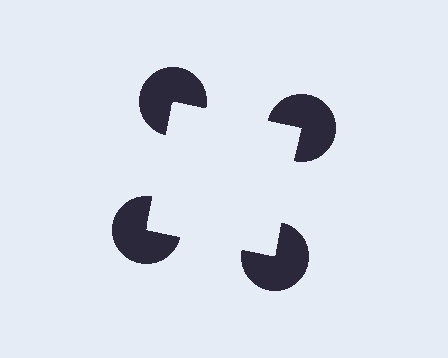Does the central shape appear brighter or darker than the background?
It typically appears slightly brighter than the background, even though no actual brightness change is drawn.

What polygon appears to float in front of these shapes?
An illusory square — its edges are inferred from the aligned wedge cuts in the pac-man discs, not physically drawn.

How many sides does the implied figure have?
4 sides.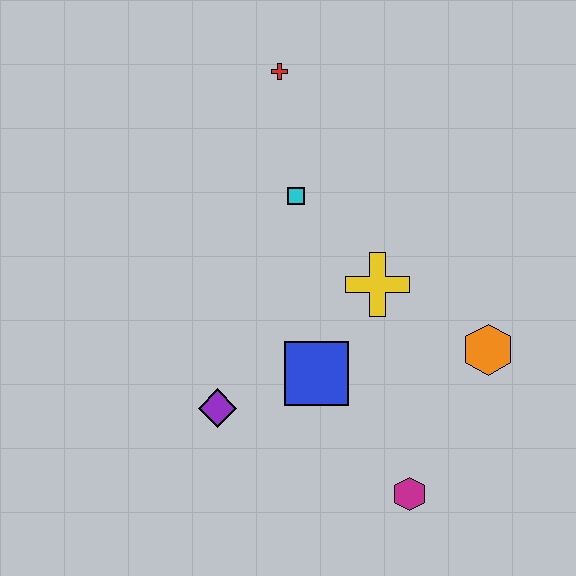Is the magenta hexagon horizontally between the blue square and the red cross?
No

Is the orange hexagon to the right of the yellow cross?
Yes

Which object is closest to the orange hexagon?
The yellow cross is closest to the orange hexagon.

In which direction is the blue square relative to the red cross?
The blue square is below the red cross.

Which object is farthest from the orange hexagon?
The red cross is farthest from the orange hexagon.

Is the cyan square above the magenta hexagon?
Yes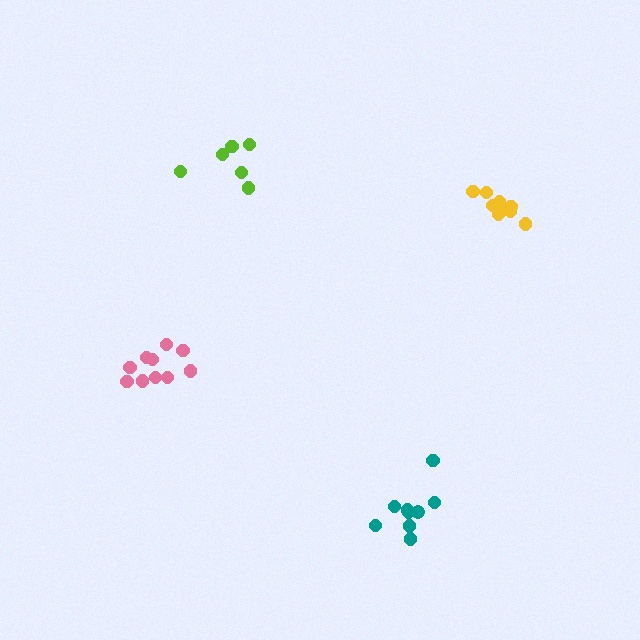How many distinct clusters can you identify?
There are 4 distinct clusters.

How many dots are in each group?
Group 1: 10 dots, Group 2: 9 dots, Group 3: 6 dots, Group 4: 9 dots (34 total).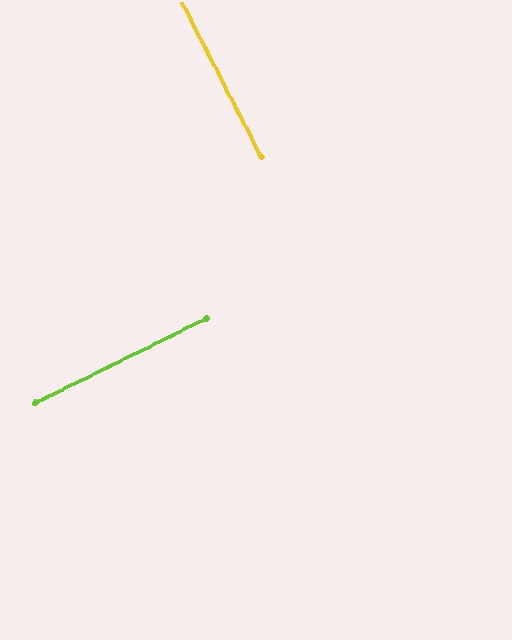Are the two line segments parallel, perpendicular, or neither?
Perpendicular — they meet at approximately 89°.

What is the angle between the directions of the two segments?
Approximately 89 degrees.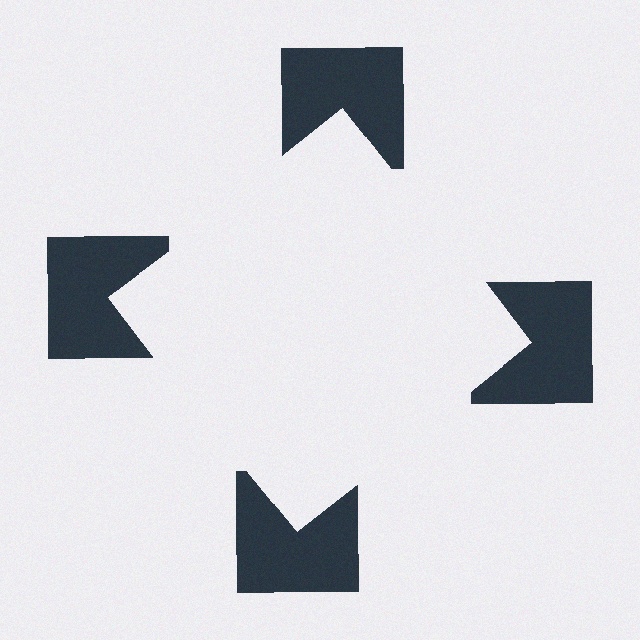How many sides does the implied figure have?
4 sides.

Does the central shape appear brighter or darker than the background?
It typically appears slightly brighter than the background, even though no actual brightness change is drawn.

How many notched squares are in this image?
There are 4 — one at each vertex of the illusory square.